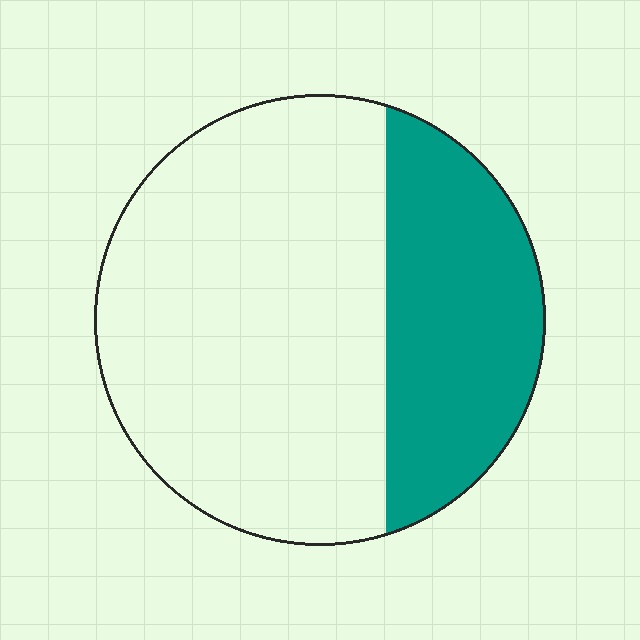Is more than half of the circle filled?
No.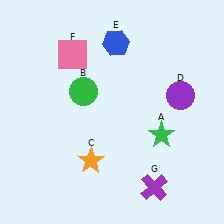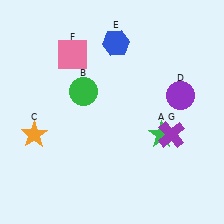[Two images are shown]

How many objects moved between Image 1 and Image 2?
2 objects moved between the two images.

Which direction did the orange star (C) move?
The orange star (C) moved left.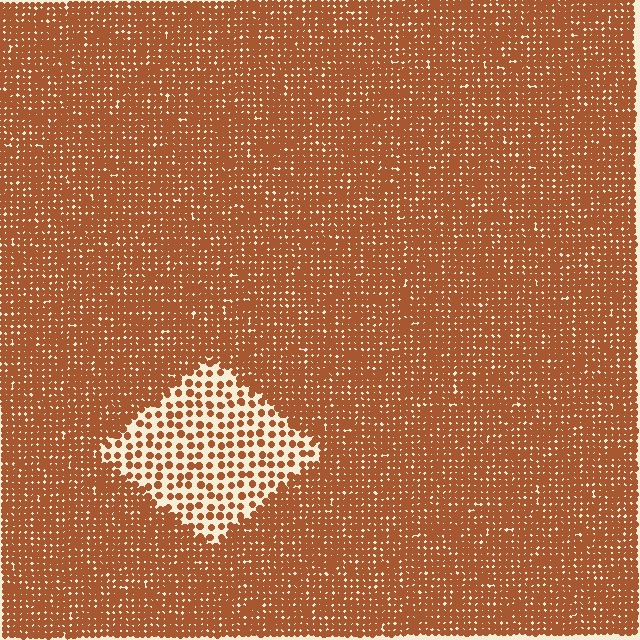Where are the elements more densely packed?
The elements are more densely packed outside the diamond boundary.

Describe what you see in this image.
The image contains small brown elements arranged at two different densities. A diamond-shaped region is visible where the elements are less densely packed than the surrounding area.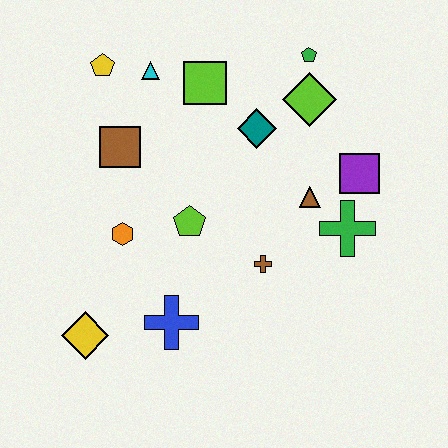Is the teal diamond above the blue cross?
Yes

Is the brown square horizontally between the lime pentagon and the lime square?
No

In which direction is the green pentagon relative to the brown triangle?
The green pentagon is above the brown triangle.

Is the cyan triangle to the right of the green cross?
No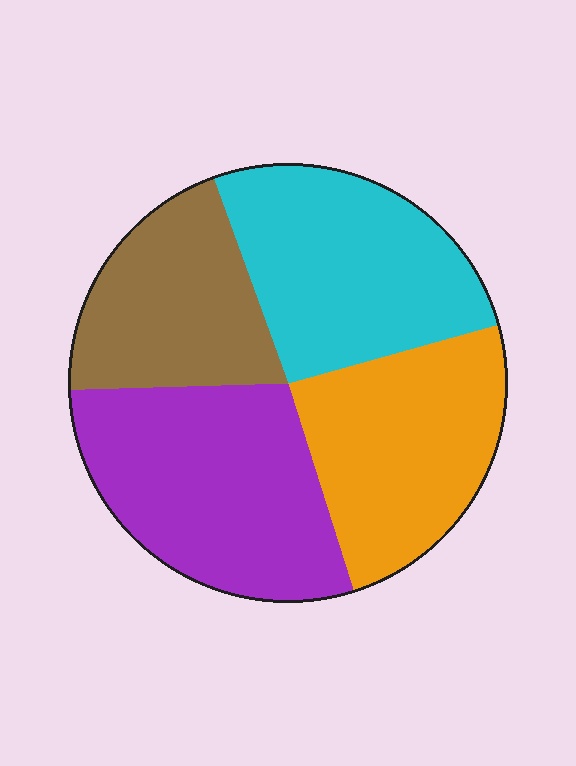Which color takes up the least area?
Brown, at roughly 20%.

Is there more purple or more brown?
Purple.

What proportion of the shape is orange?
Orange takes up between a sixth and a third of the shape.